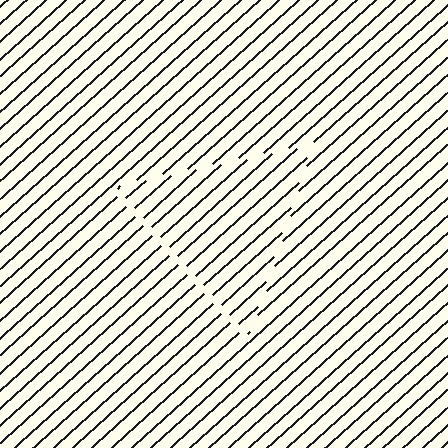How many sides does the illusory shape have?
3 sides — the line-ends trace a triangle.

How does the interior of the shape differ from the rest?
The interior of the shape contains the same grating, shifted by half a period — the contour is defined by the phase discontinuity where line-ends from the inner and outer gratings abut.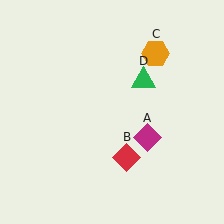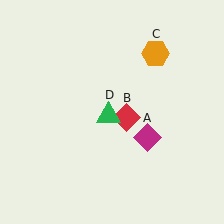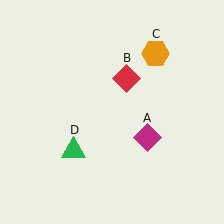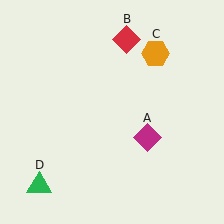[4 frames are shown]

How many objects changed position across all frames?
2 objects changed position: red diamond (object B), green triangle (object D).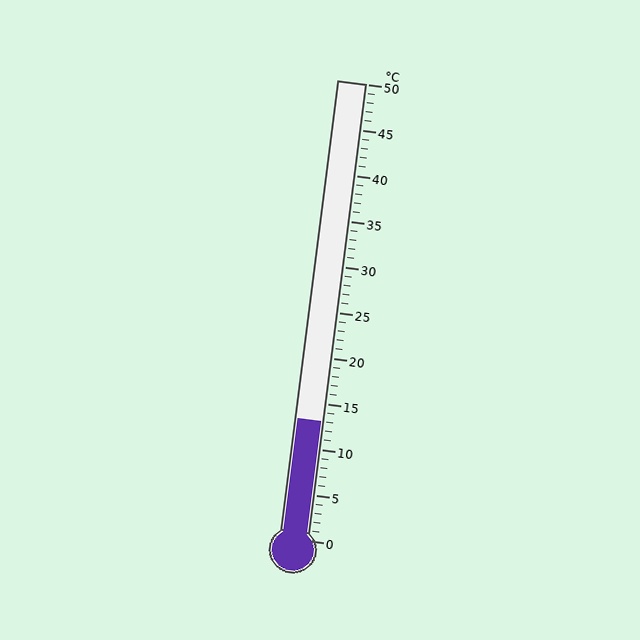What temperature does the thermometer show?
The thermometer shows approximately 13°C.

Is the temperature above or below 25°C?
The temperature is below 25°C.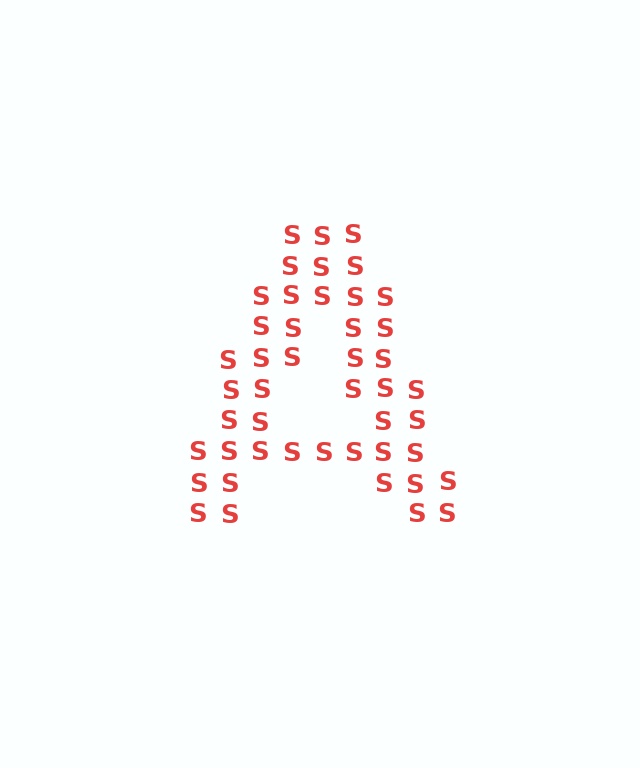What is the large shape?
The large shape is the letter A.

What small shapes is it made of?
It is made of small letter S's.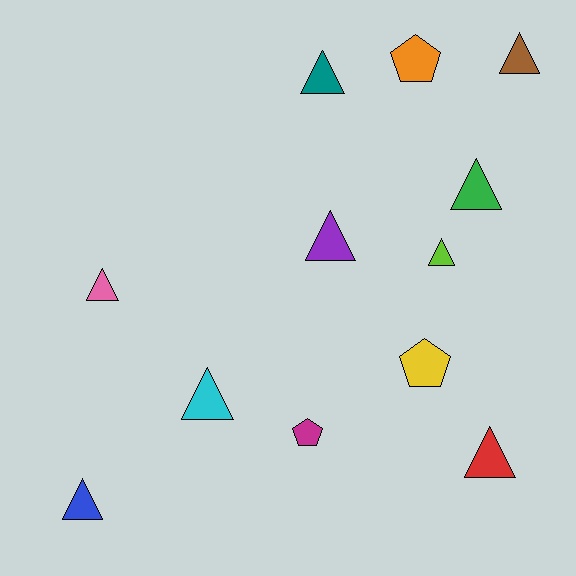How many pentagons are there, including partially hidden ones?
There are 3 pentagons.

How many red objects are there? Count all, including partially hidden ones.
There is 1 red object.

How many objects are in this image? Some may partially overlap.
There are 12 objects.